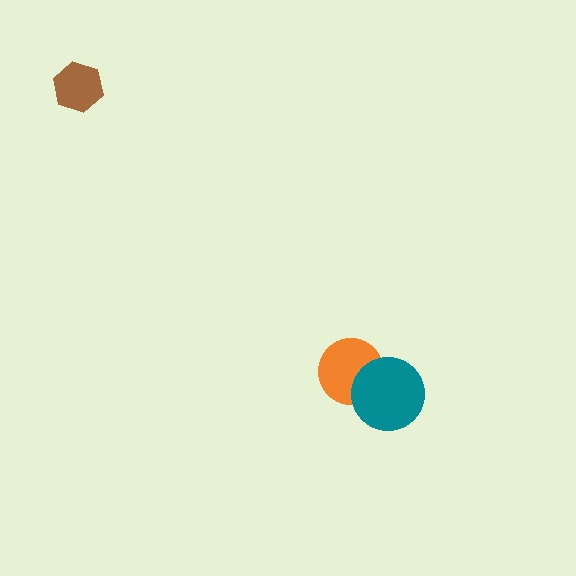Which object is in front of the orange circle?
The teal circle is in front of the orange circle.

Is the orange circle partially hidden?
Yes, it is partially covered by another shape.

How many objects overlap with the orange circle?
1 object overlaps with the orange circle.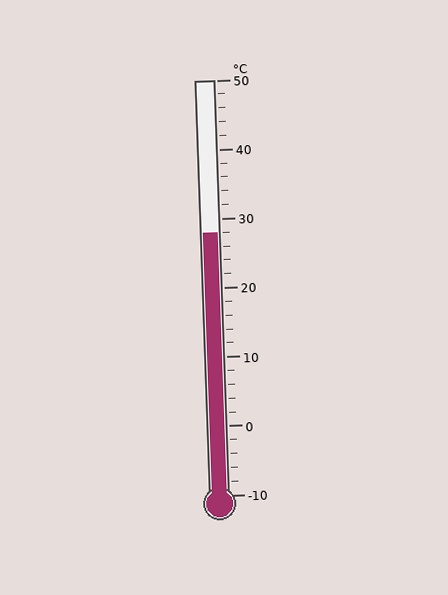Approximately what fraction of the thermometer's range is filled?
The thermometer is filled to approximately 65% of its range.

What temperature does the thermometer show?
The thermometer shows approximately 28°C.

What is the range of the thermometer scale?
The thermometer scale ranges from -10°C to 50°C.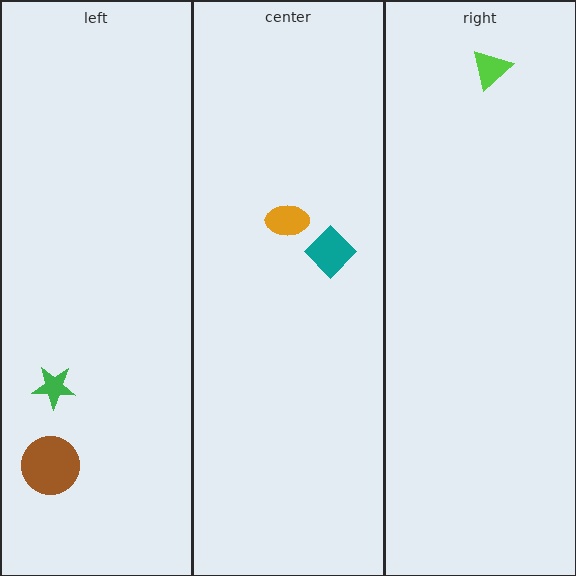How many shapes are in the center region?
2.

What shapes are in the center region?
The orange ellipse, the teal diamond.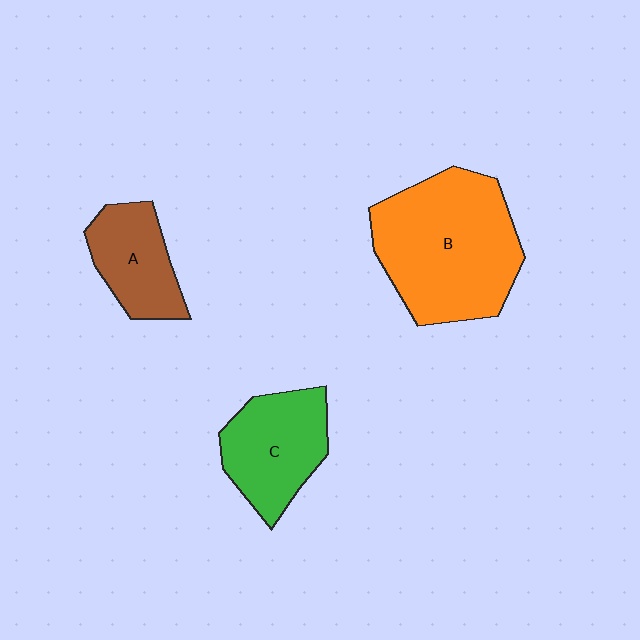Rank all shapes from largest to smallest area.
From largest to smallest: B (orange), C (green), A (brown).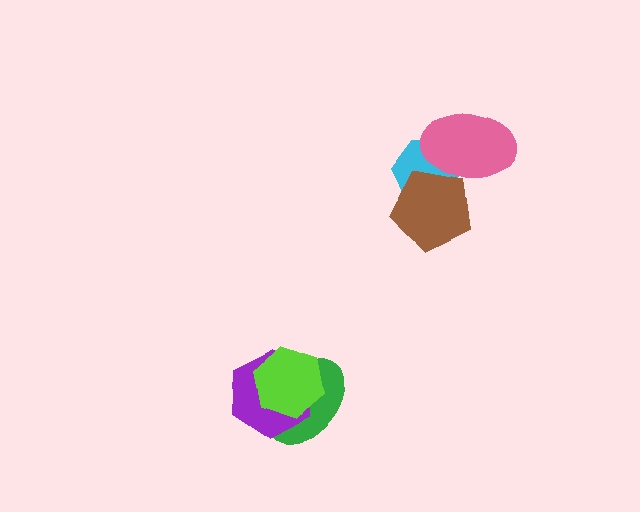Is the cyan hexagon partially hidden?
Yes, it is partially covered by another shape.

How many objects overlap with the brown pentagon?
2 objects overlap with the brown pentagon.